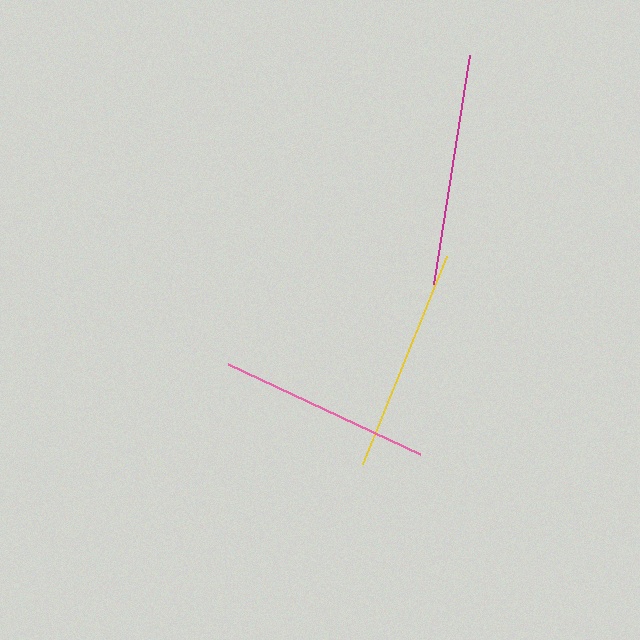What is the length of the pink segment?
The pink segment is approximately 212 pixels long.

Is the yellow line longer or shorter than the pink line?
The yellow line is longer than the pink line.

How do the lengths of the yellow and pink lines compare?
The yellow and pink lines are approximately the same length.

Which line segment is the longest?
The magenta line is the longest at approximately 232 pixels.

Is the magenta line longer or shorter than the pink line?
The magenta line is longer than the pink line.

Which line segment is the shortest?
The pink line is the shortest at approximately 212 pixels.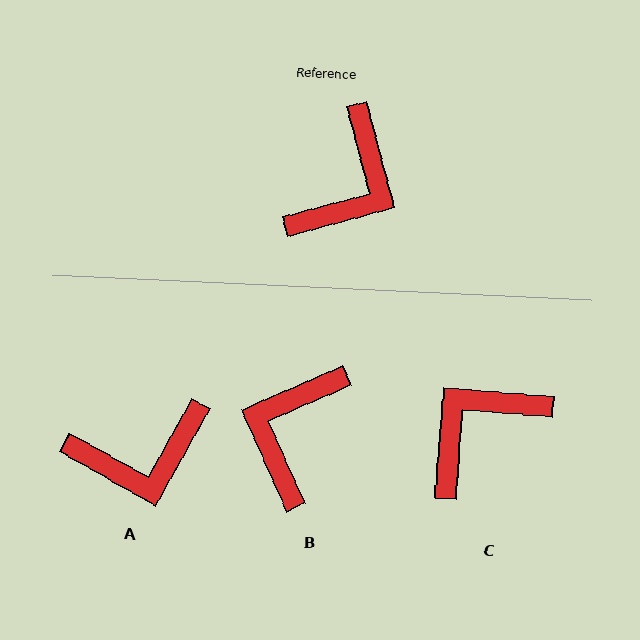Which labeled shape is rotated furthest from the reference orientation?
B, about 171 degrees away.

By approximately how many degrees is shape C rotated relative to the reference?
Approximately 161 degrees counter-clockwise.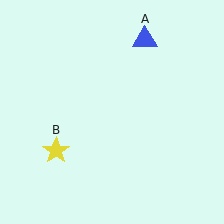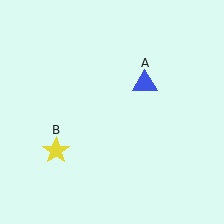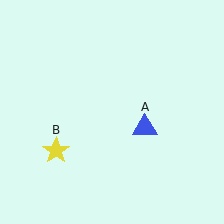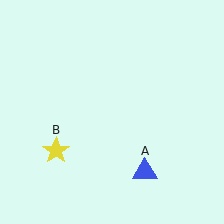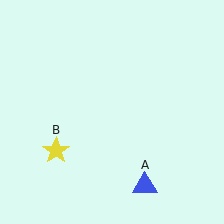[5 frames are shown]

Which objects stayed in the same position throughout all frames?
Yellow star (object B) remained stationary.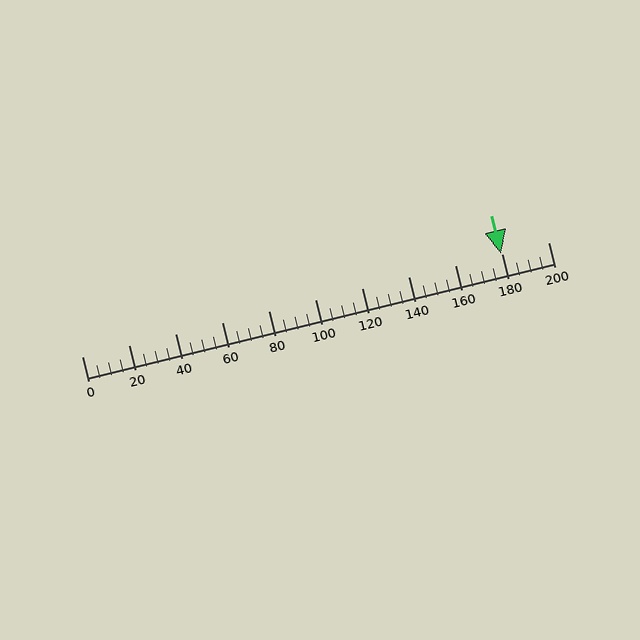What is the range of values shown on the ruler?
The ruler shows values from 0 to 200.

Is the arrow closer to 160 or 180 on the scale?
The arrow is closer to 180.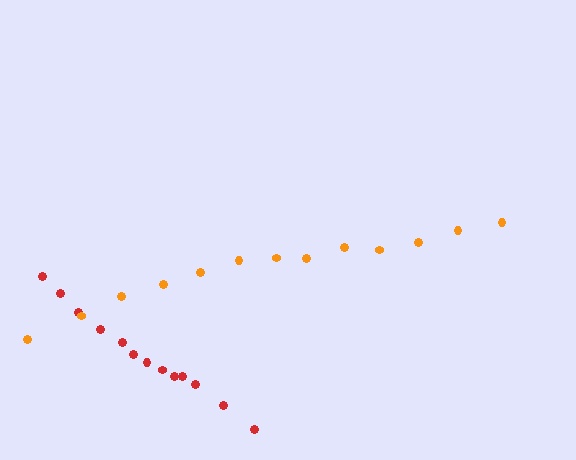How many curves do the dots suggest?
There are 2 distinct paths.